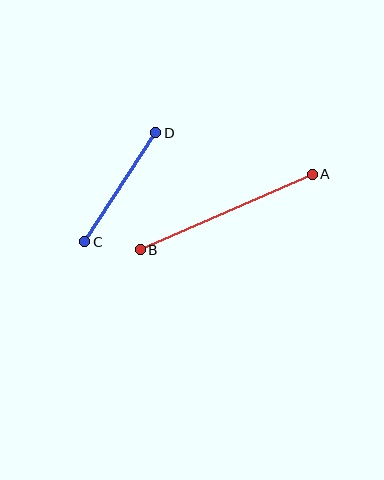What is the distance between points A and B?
The distance is approximately 188 pixels.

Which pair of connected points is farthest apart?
Points A and B are farthest apart.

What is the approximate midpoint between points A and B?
The midpoint is at approximately (226, 212) pixels.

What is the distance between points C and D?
The distance is approximately 130 pixels.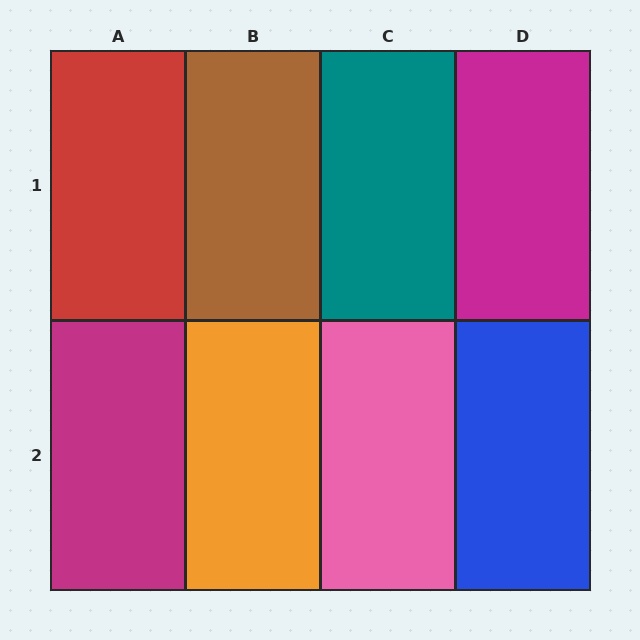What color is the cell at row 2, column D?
Blue.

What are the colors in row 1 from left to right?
Red, brown, teal, magenta.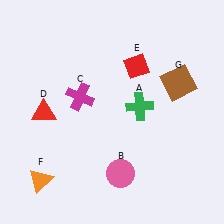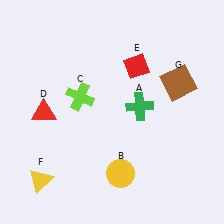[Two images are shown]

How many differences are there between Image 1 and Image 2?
There are 3 differences between the two images.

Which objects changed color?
B changed from pink to yellow. C changed from magenta to lime. F changed from orange to yellow.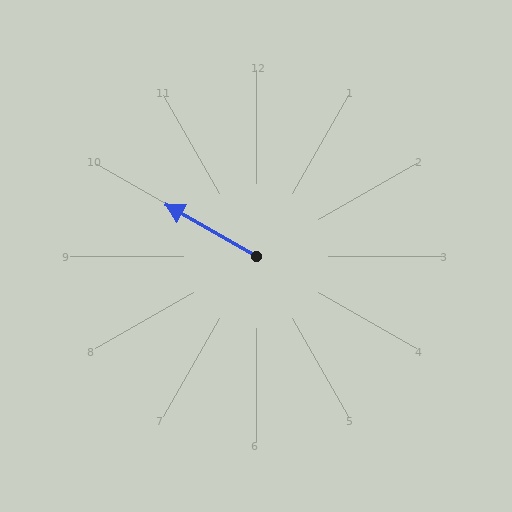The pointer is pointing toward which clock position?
Roughly 10 o'clock.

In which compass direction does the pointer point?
Northwest.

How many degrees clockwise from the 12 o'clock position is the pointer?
Approximately 300 degrees.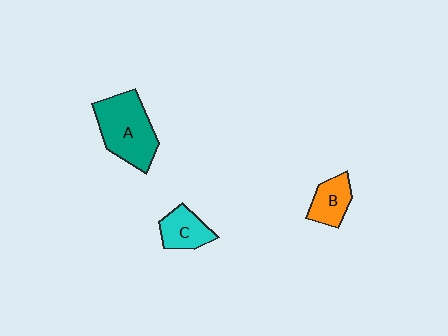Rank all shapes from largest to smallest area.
From largest to smallest: A (teal), C (cyan), B (orange).